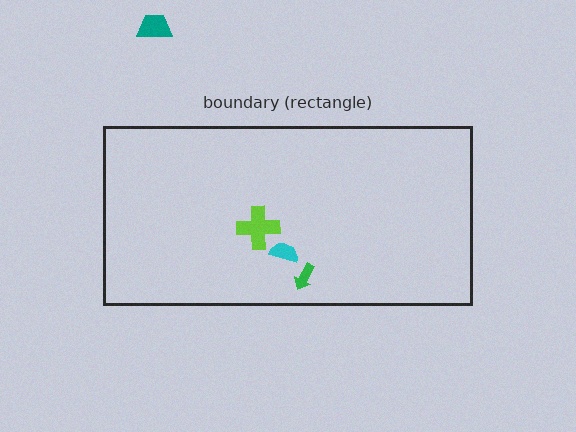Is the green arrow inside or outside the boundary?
Inside.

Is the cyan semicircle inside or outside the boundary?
Inside.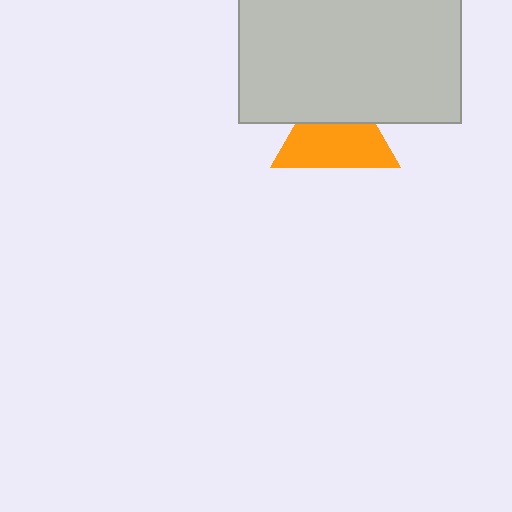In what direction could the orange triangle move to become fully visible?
The orange triangle could move down. That would shift it out from behind the light gray rectangle entirely.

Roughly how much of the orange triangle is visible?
About half of it is visible (roughly 62%).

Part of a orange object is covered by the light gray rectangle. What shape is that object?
It is a triangle.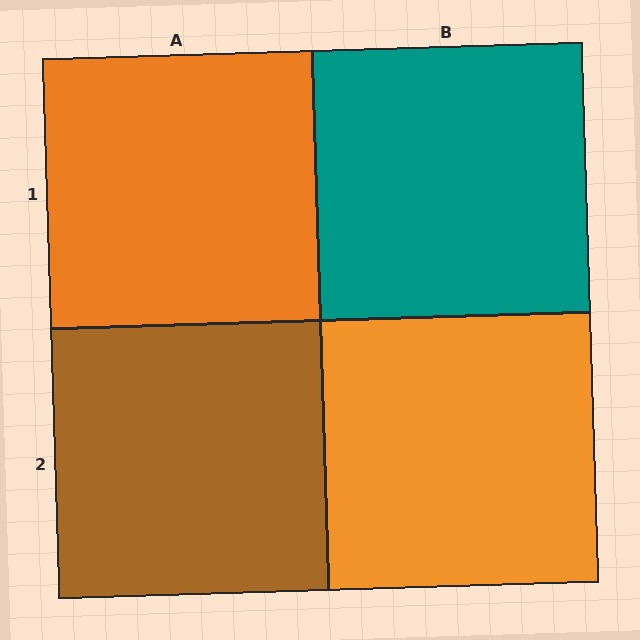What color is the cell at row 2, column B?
Orange.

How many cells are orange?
2 cells are orange.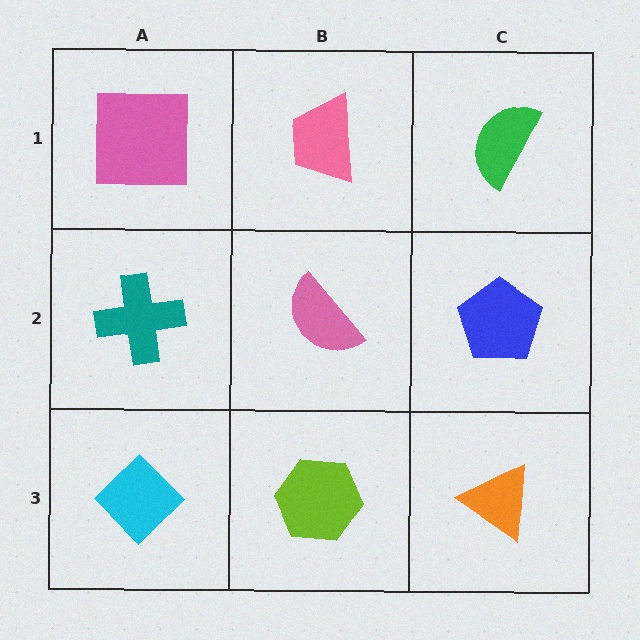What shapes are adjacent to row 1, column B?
A pink semicircle (row 2, column B), a pink square (row 1, column A), a green semicircle (row 1, column C).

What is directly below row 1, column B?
A pink semicircle.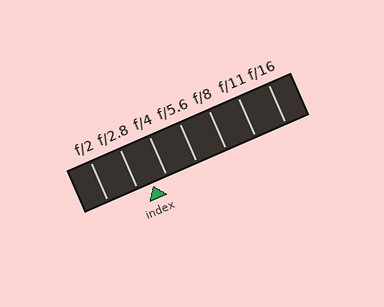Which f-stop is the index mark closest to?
The index mark is closest to f/2.8.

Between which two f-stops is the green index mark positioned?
The index mark is between f/2.8 and f/4.